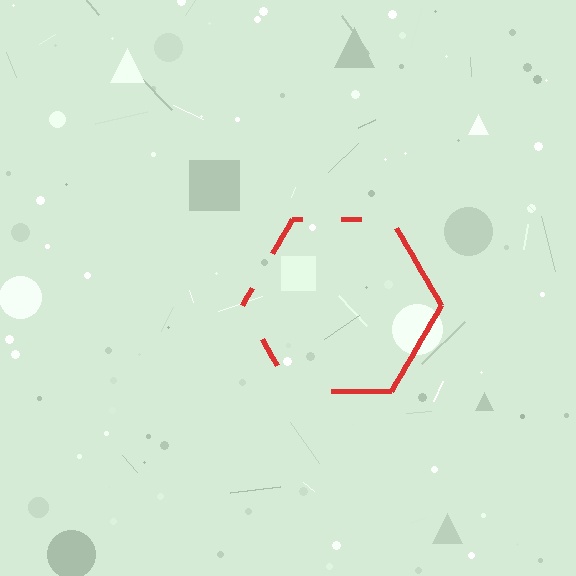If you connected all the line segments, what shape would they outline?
They would outline a hexagon.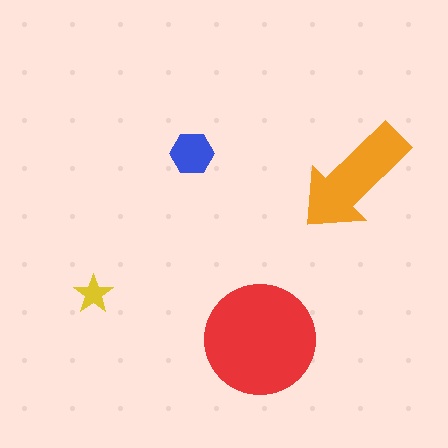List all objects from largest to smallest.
The red circle, the orange arrow, the blue hexagon, the yellow star.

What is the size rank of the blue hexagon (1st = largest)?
3rd.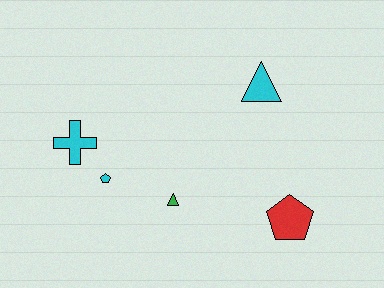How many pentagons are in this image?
There are 2 pentagons.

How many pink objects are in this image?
There are no pink objects.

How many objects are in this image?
There are 5 objects.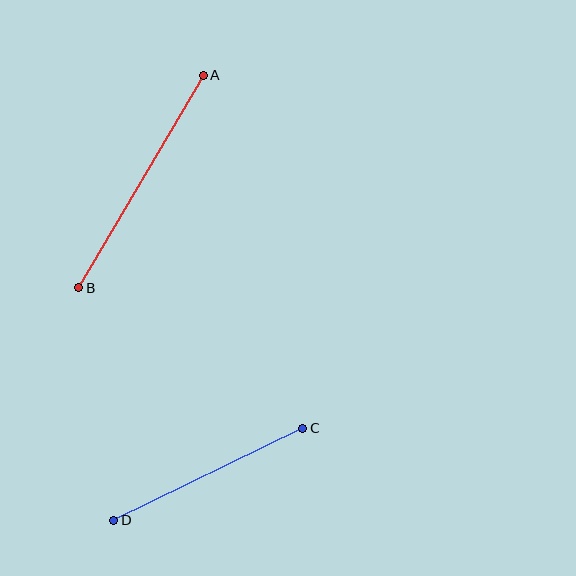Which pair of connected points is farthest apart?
Points A and B are farthest apart.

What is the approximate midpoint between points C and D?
The midpoint is at approximately (208, 474) pixels.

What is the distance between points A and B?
The distance is approximately 246 pixels.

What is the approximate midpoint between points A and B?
The midpoint is at approximately (141, 182) pixels.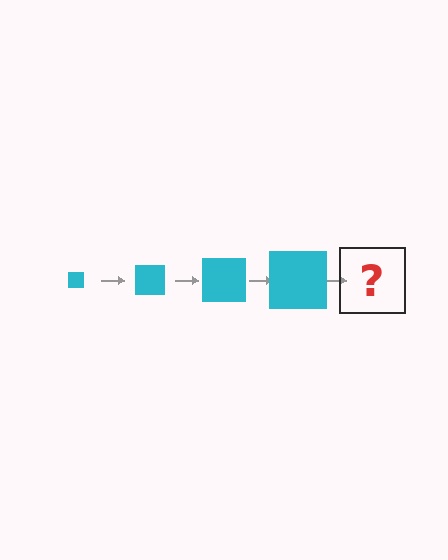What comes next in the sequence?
The next element should be a cyan square, larger than the previous one.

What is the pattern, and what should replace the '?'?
The pattern is that the square gets progressively larger each step. The '?' should be a cyan square, larger than the previous one.